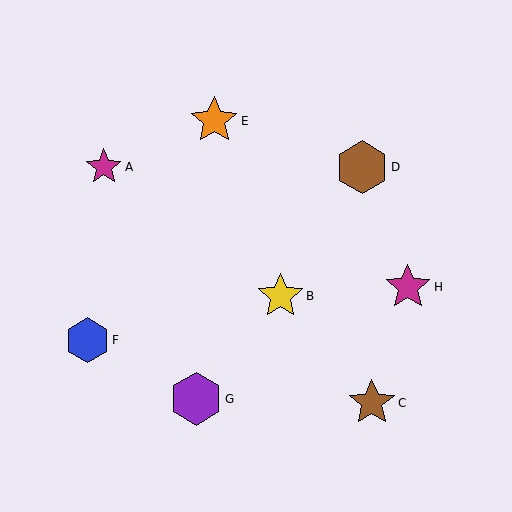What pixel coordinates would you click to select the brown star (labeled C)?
Click at (372, 403) to select the brown star C.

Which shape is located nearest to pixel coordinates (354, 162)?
The brown hexagon (labeled D) at (362, 167) is nearest to that location.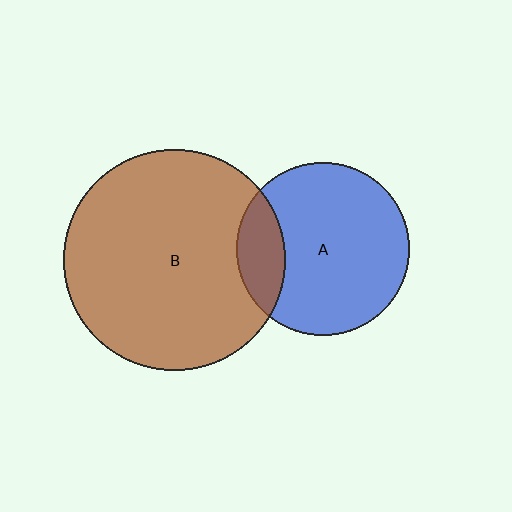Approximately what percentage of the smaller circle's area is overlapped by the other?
Approximately 20%.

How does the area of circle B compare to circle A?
Approximately 1.6 times.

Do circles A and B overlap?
Yes.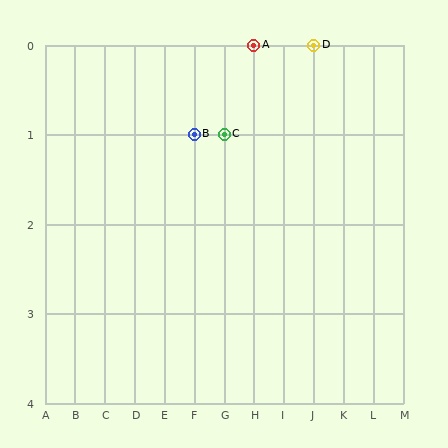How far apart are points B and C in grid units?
Points B and C are 1 column apart.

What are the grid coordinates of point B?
Point B is at grid coordinates (F, 1).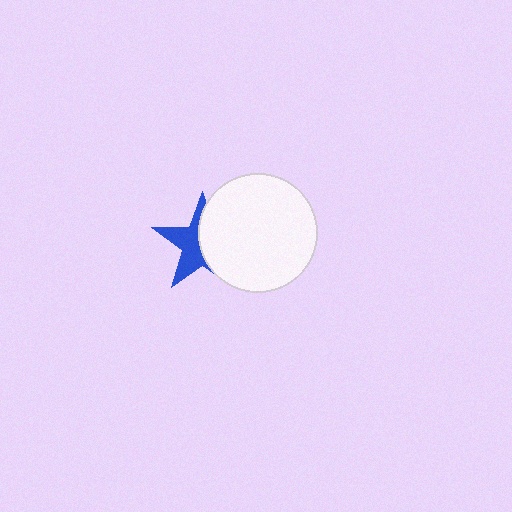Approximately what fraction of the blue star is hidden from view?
Roughly 52% of the blue star is hidden behind the white circle.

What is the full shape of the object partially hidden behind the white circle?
The partially hidden object is a blue star.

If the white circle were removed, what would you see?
You would see the complete blue star.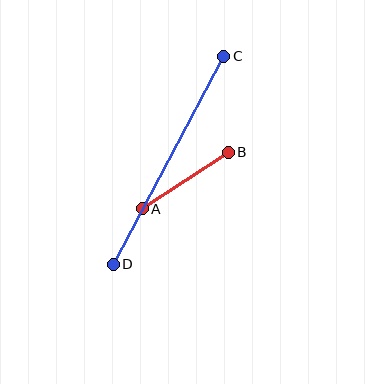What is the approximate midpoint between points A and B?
The midpoint is at approximately (185, 180) pixels.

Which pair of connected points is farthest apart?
Points C and D are farthest apart.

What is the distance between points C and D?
The distance is approximately 235 pixels.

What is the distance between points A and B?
The distance is approximately 103 pixels.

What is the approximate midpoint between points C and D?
The midpoint is at approximately (169, 160) pixels.